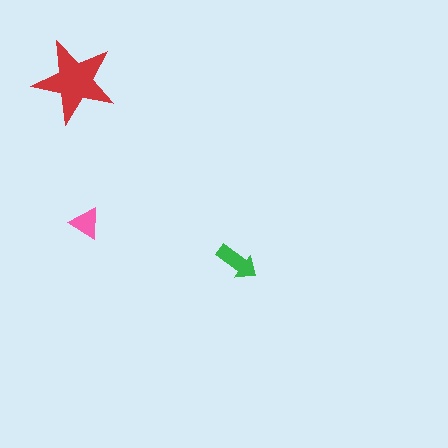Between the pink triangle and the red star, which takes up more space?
The red star.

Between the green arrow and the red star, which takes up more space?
The red star.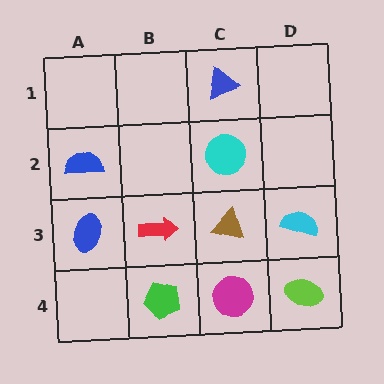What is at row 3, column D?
A cyan semicircle.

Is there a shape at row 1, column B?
No, that cell is empty.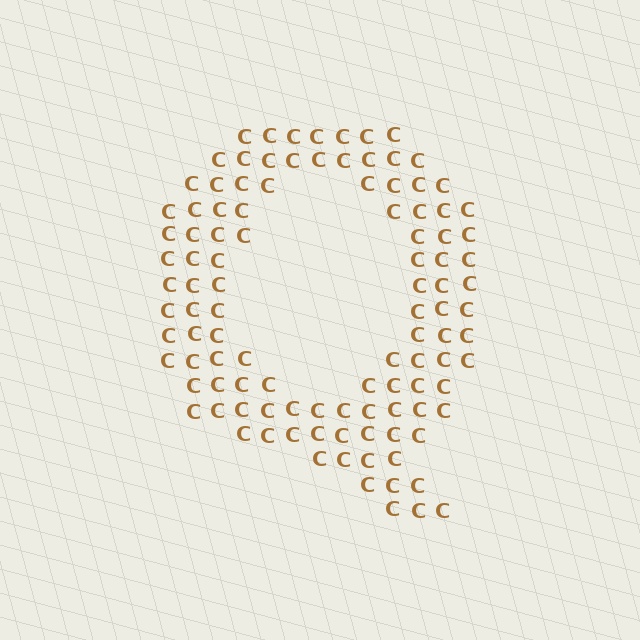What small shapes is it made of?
It is made of small letter C's.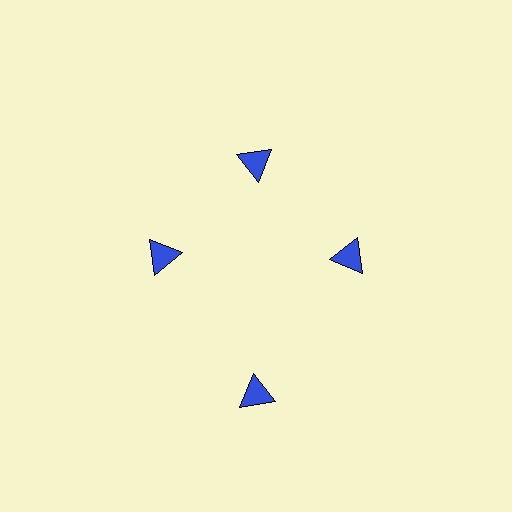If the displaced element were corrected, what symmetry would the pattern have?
It would have 4-fold rotational symmetry — the pattern would map onto itself every 90 degrees.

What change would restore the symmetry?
The symmetry would be restored by moving it inward, back onto the ring so that all 4 triangles sit at equal angles and equal distance from the center.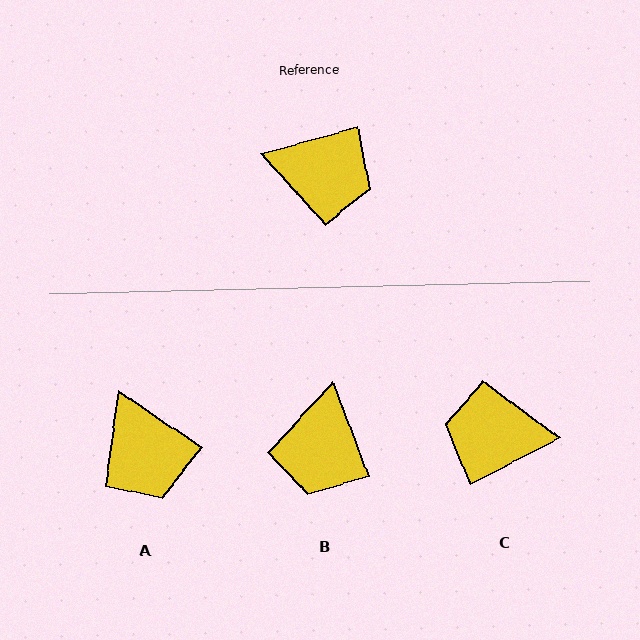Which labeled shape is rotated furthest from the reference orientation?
C, about 169 degrees away.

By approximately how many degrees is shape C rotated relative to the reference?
Approximately 169 degrees clockwise.